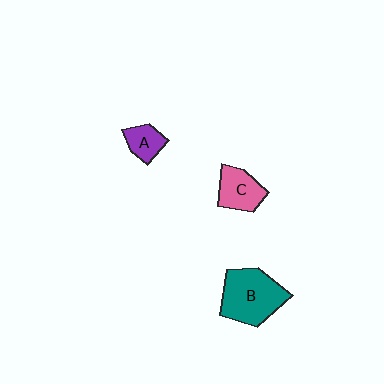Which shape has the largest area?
Shape B (teal).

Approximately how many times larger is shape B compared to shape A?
Approximately 2.5 times.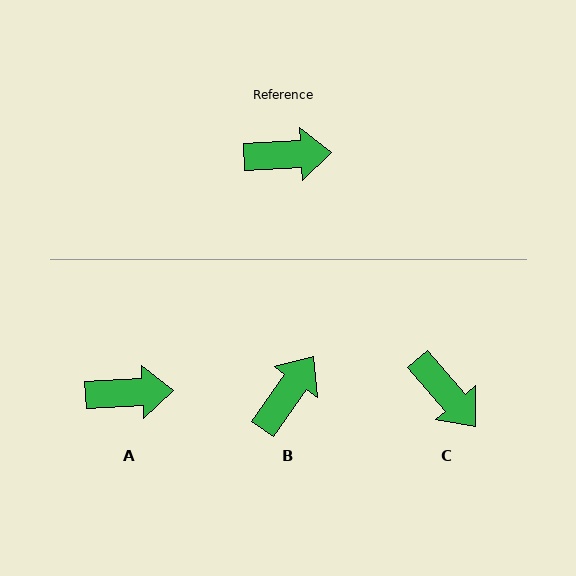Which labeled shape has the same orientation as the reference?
A.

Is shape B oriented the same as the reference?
No, it is off by about 52 degrees.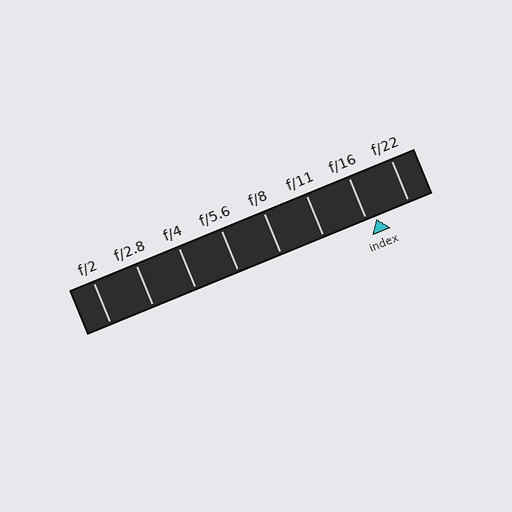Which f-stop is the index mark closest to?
The index mark is closest to f/16.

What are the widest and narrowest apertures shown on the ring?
The widest aperture shown is f/2 and the narrowest is f/22.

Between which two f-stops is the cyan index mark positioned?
The index mark is between f/16 and f/22.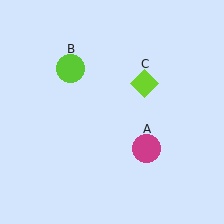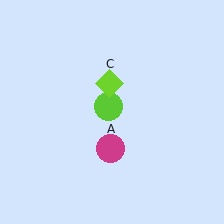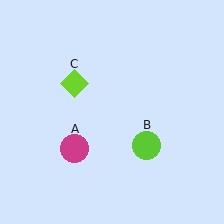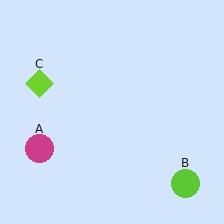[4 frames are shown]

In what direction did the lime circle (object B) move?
The lime circle (object B) moved down and to the right.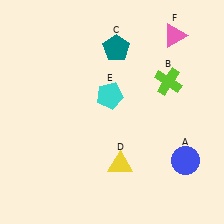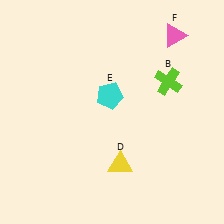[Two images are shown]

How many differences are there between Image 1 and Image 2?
There are 2 differences between the two images.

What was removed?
The blue circle (A), the teal pentagon (C) were removed in Image 2.